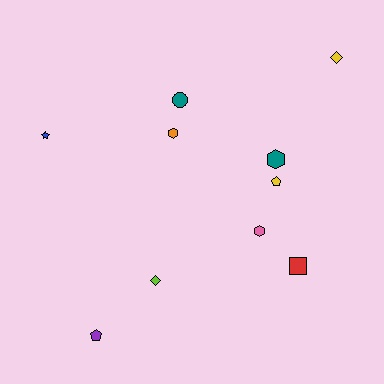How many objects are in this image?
There are 10 objects.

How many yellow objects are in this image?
There are 2 yellow objects.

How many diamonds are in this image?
There are 2 diamonds.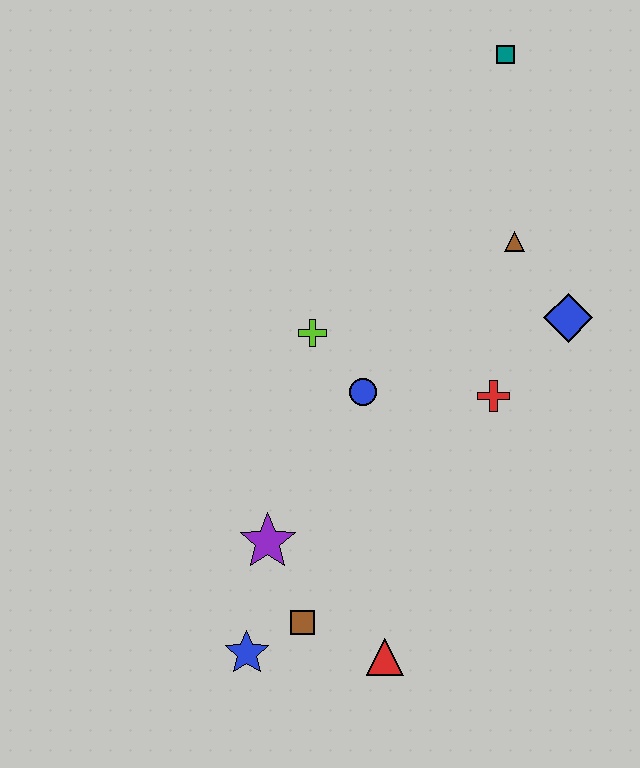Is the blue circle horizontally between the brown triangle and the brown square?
Yes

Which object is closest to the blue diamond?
The brown triangle is closest to the blue diamond.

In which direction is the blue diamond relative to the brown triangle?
The blue diamond is below the brown triangle.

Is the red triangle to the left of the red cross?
Yes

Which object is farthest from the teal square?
The blue star is farthest from the teal square.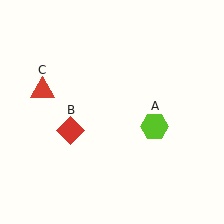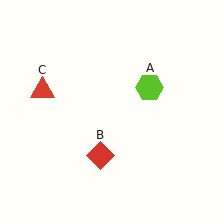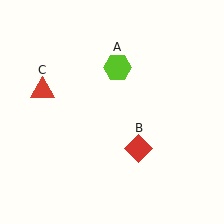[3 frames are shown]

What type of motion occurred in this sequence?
The lime hexagon (object A), red diamond (object B) rotated counterclockwise around the center of the scene.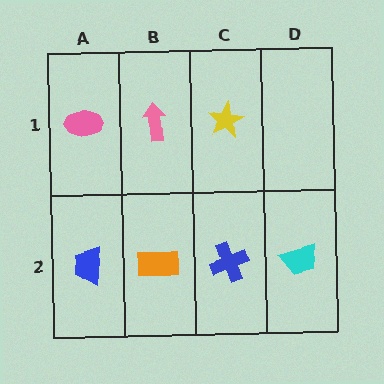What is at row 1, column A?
A pink ellipse.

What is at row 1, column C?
A yellow star.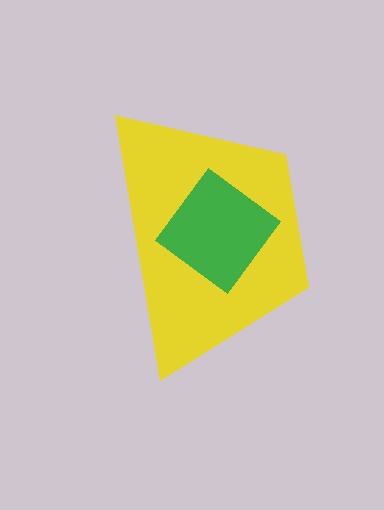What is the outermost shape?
The yellow trapezoid.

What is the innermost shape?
The green diamond.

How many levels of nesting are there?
2.